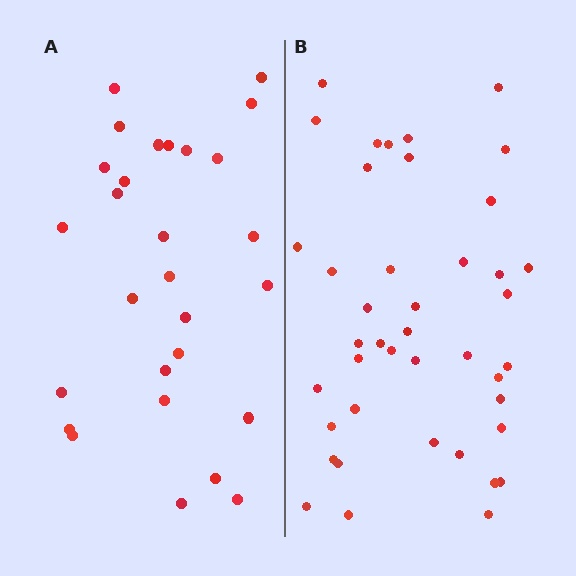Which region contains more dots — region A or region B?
Region B (the right region) has more dots.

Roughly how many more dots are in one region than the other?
Region B has approximately 15 more dots than region A.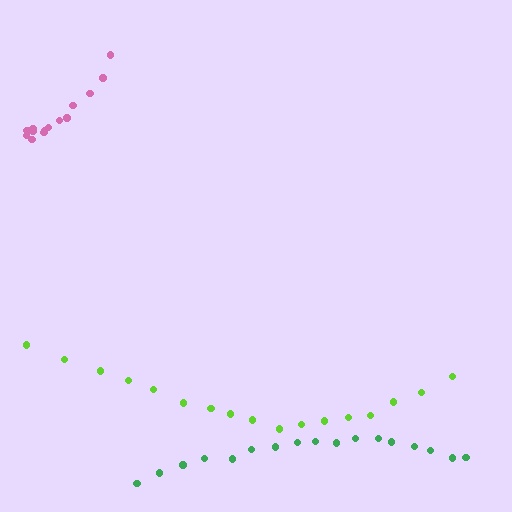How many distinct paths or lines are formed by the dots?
There are 3 distinct paths.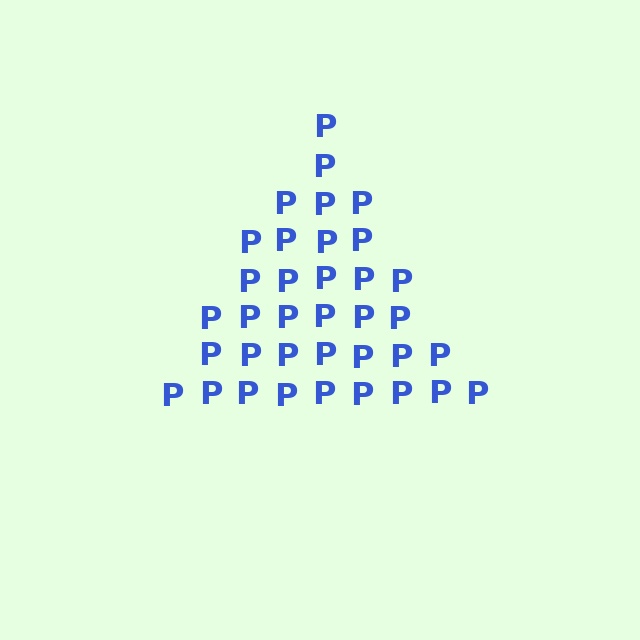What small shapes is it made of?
It is made of small letter P's.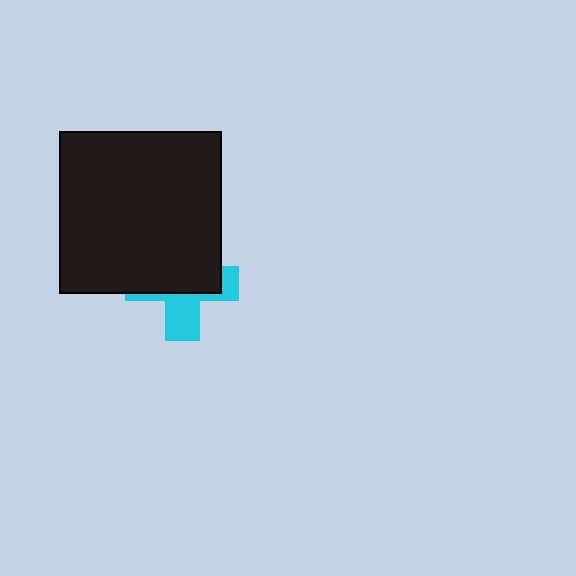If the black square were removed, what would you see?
You would see the complete cyan cross.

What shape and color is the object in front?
The object in front is a black square.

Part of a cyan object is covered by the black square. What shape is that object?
It is a cross.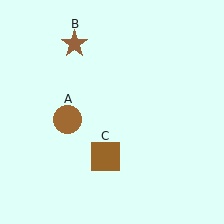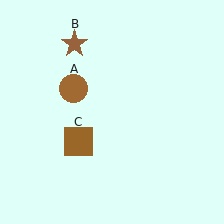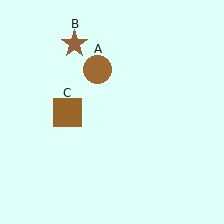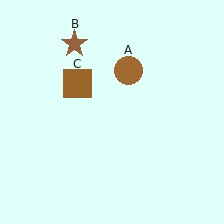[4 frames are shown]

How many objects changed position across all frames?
2 objects changed position: brown circle (object A), brown square (object C).